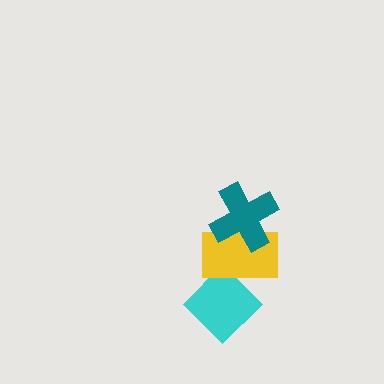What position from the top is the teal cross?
The teal cross is 1st from the top.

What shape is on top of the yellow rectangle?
The teal cross is on top of the yellow rectangle.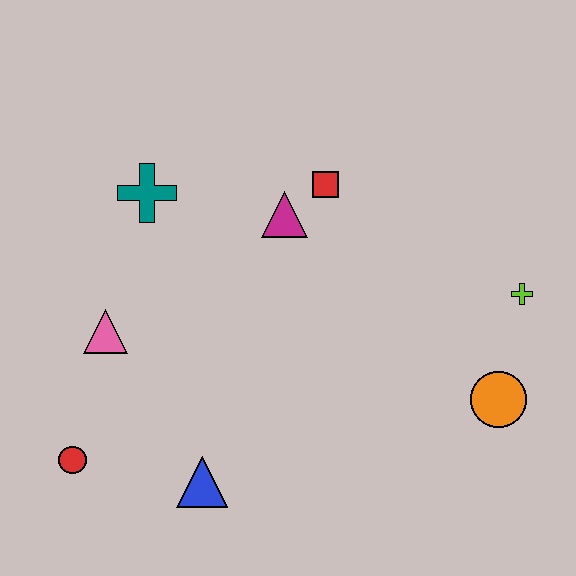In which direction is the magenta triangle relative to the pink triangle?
The magenta triangle is to the right of the pink triangle.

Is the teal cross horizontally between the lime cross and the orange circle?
No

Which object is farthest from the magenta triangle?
The red circle is farthest from the magenta triangle.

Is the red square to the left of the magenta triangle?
No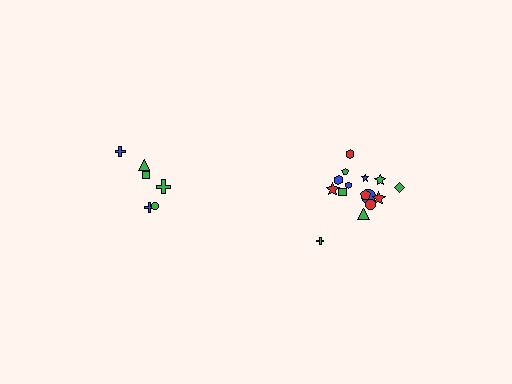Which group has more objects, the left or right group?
The right group.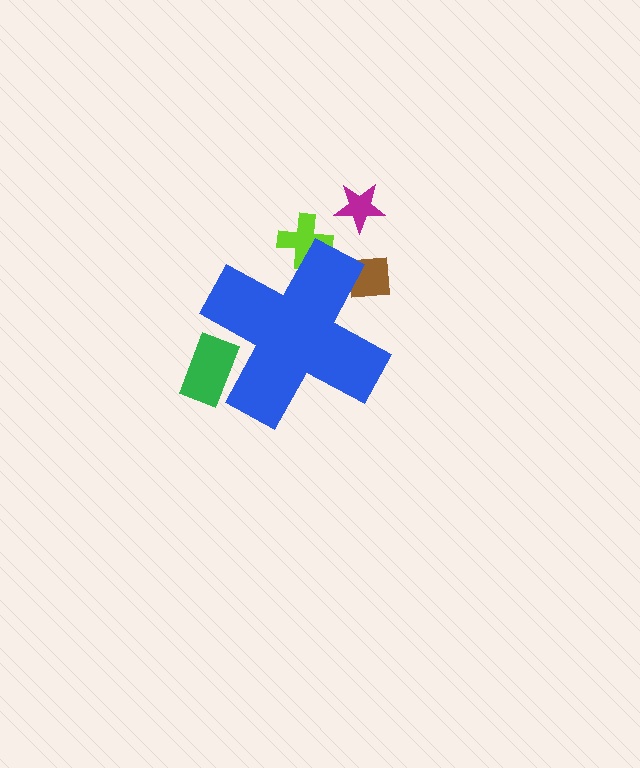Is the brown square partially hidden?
Yes, the brown square is partially hidden behind the blue cross.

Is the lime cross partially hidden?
Yes, the lime cross is partially hidden behind the blue cross.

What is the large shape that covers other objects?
A blue cross.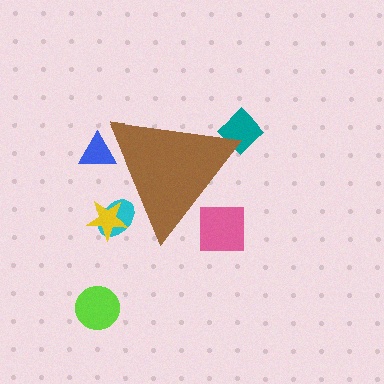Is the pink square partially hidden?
Yes, the pink square is partially hidden behind the brown triangle.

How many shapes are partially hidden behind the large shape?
5 shapes are partially hidden.